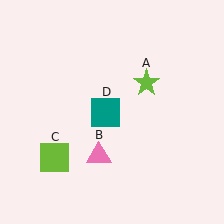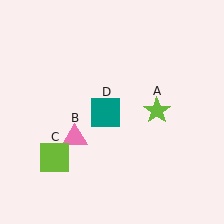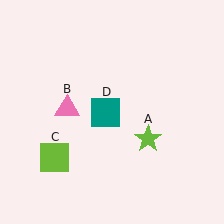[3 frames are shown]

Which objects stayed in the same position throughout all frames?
Lime square (object C) and teal square (object D) remained stationary.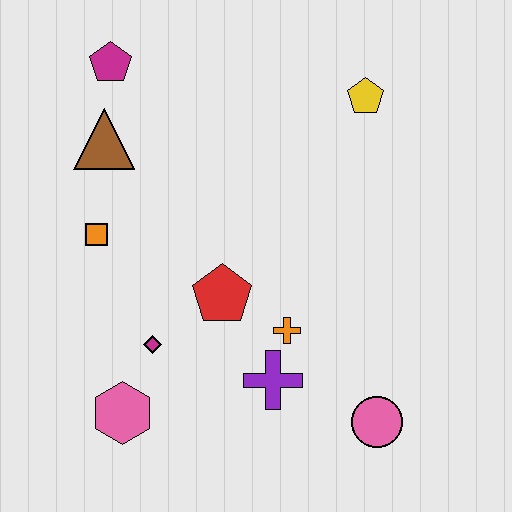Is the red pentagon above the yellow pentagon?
No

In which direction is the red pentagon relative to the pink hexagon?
The red pentagon is above the pink hexagon.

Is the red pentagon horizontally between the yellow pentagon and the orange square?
Yes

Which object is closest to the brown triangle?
The magenta pentagon is closest to the brown triangle.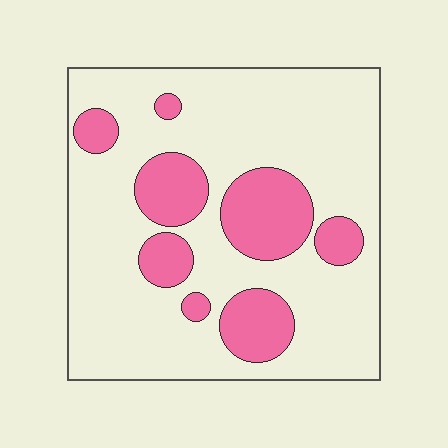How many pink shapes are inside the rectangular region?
8.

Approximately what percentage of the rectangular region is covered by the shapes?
Approximately 25%.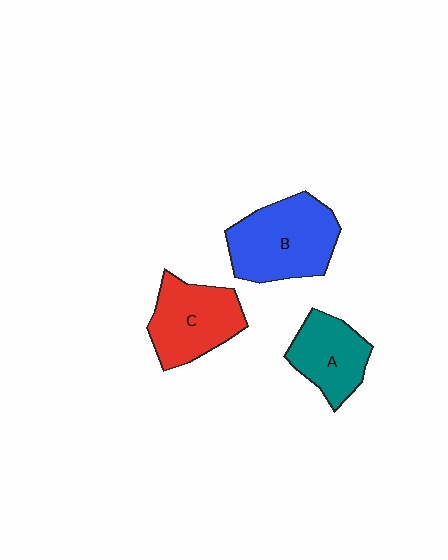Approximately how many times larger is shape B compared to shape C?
Approximately 1.2 times.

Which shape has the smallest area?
Shape A (teal).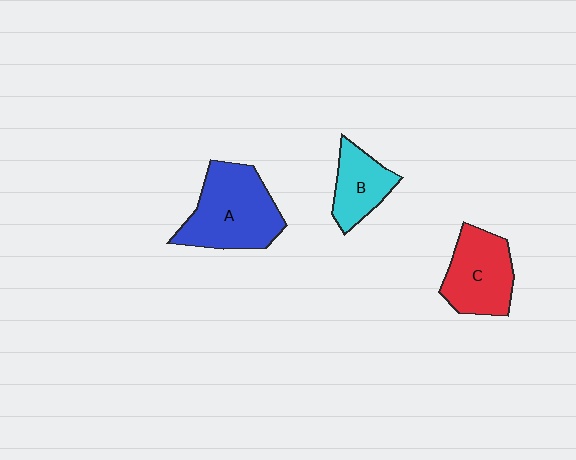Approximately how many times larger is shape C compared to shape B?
Approximately 1.4 times.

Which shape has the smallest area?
Shape B (cyan).